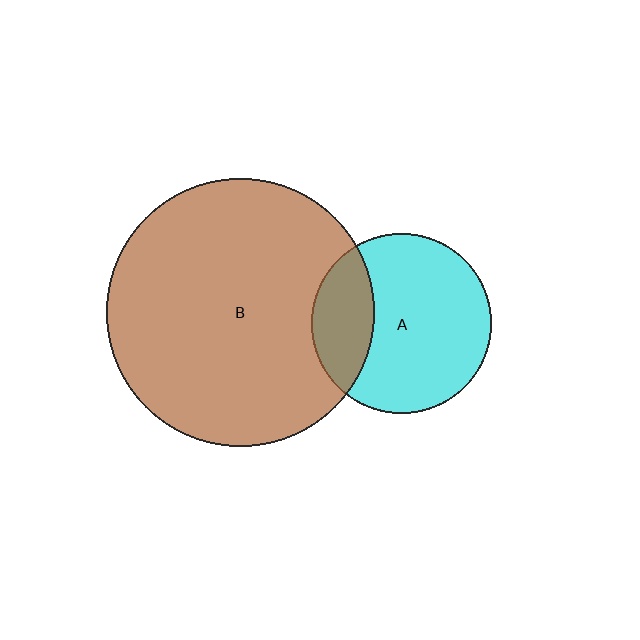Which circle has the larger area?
Circle B (brown).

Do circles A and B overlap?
Yes.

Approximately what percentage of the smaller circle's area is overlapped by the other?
Approximately 25%.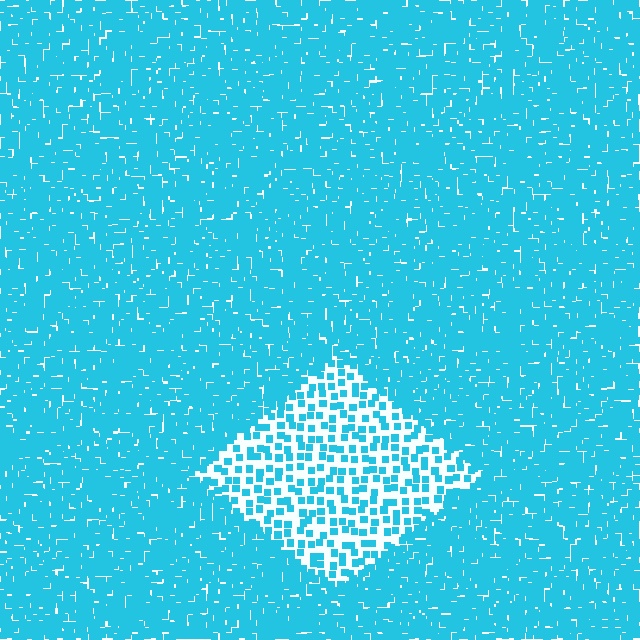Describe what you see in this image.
The image contains small cyan elements arranged at two different densities. A diamond-shaped region is visible where the elements are less densely packed than the surrounding area.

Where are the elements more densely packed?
The elements are more densely packed outside the diamond boundary.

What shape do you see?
I see a diamond.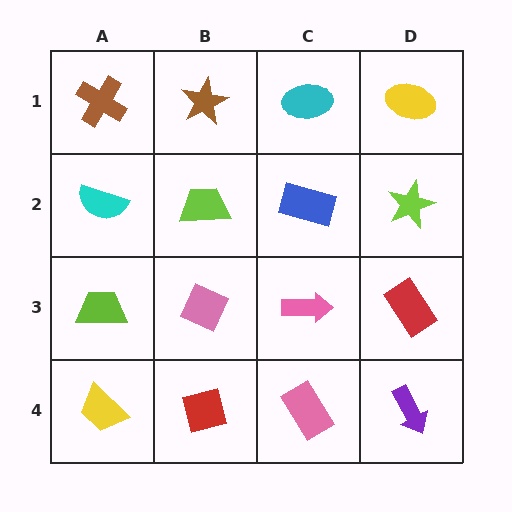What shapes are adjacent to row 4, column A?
A lime trapezoid (row 3, column A), a red square (row 4, column B).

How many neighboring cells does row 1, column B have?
3.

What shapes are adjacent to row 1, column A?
A cyan semicircle (row 2, column A), a brown star (row 1, column B).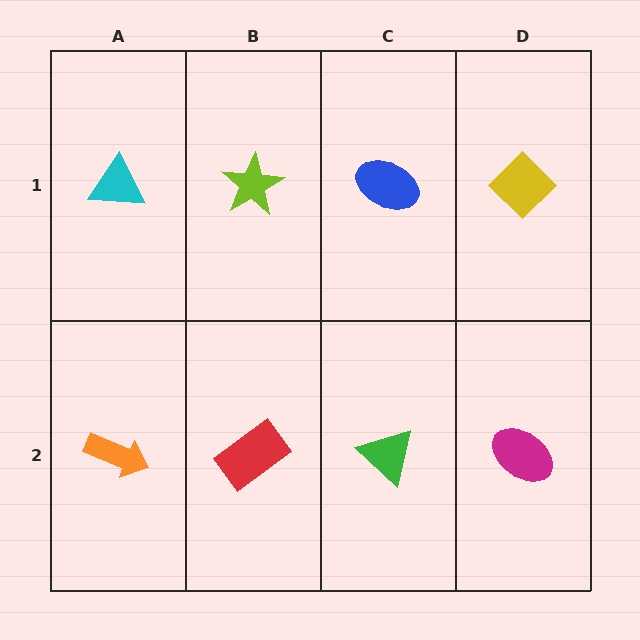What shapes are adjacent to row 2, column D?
A yellow diamond (row 1, column D), a green triangle (row 2, column C).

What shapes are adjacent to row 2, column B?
A lime star (row 1, column B), an orange arrow (row 2, column A), a green triangle (row 2, column C).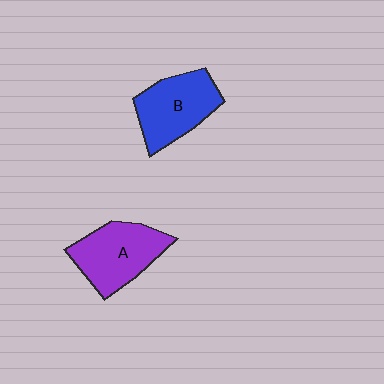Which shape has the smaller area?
Shape B (blue).